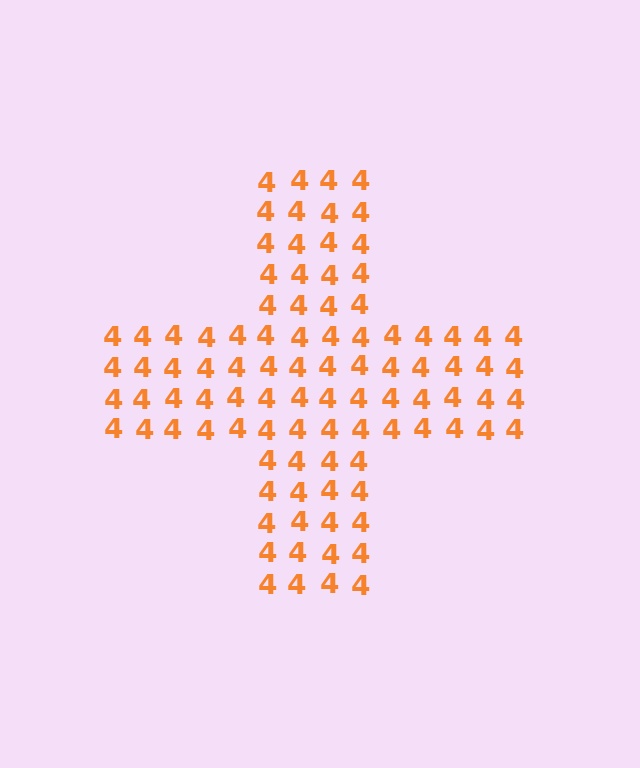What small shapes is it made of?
It is made of small digit 4's.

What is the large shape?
The large shape is a cross.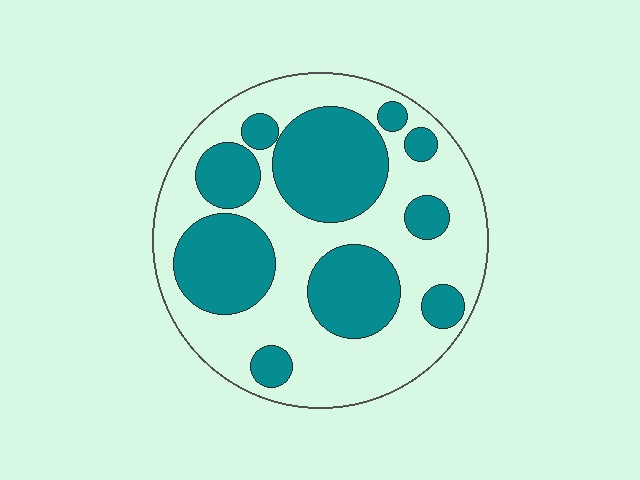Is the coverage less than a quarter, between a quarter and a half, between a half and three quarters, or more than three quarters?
Between a quarter and a half.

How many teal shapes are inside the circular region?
10.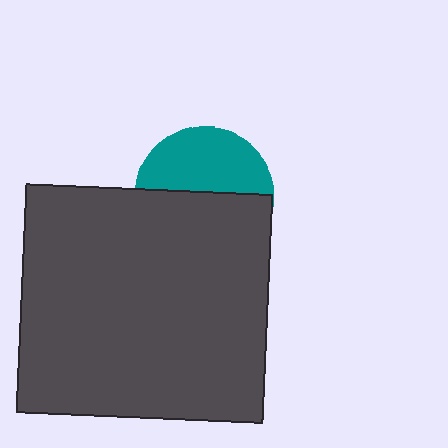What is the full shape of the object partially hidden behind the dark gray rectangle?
The partially hidden object is a teal circle.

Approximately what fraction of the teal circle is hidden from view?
Roughly 55% of the teal circle is hidden behind the dark gray rectangle.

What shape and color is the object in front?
The object in front is a dark gray rectangle.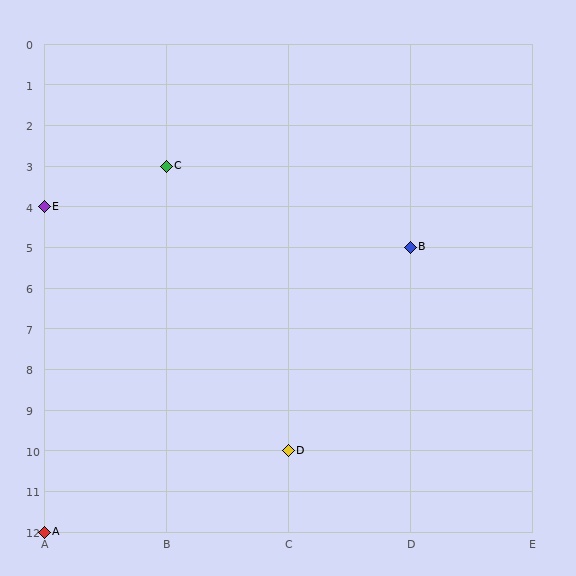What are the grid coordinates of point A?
Point A is at grid coordinates (A, 12).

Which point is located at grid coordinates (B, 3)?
Point C is at (B, 3).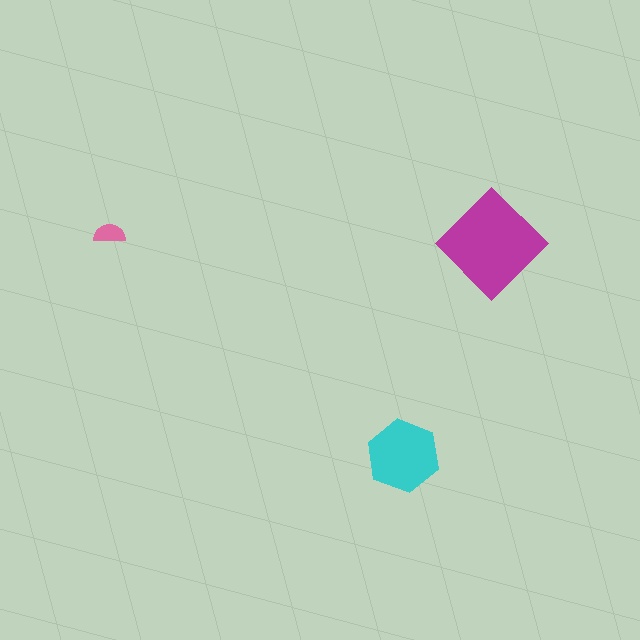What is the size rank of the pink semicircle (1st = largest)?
3rd.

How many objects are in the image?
There are 3 objects in the image.